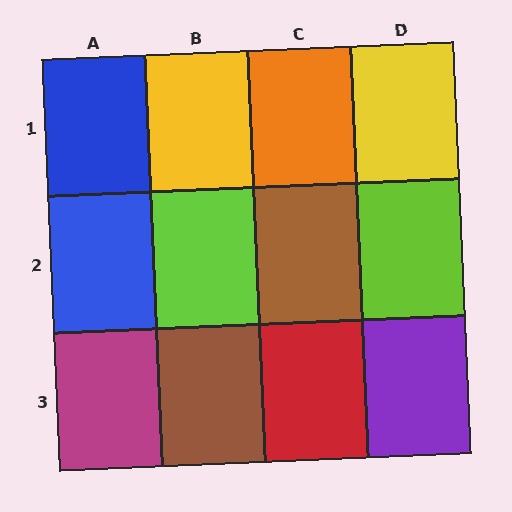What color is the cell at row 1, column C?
Orange.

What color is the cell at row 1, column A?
Blue.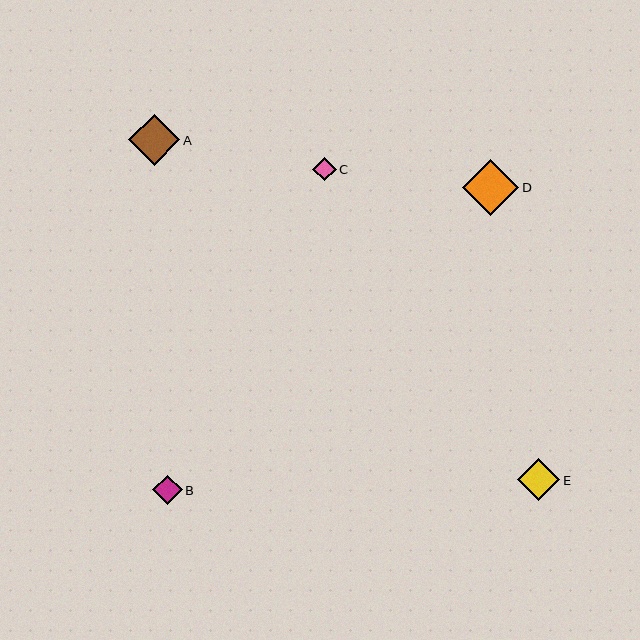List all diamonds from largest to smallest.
From largest to smallest: D, A, E, B, C.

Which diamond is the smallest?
Diamond C is the smallest with a size of approximately 23 pixels.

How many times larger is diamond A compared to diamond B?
Diamond A is approximately 1.7 times the size of diamond B.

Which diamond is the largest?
Diamond D is the largest with a size of approximately 56 pixels.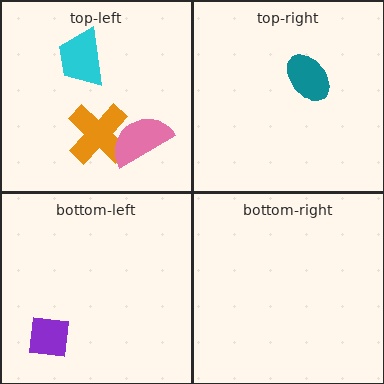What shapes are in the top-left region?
The orange cross, the cyan trapezoid, the pink semicircle.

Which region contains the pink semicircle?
The top-left region.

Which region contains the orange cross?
The top-left region.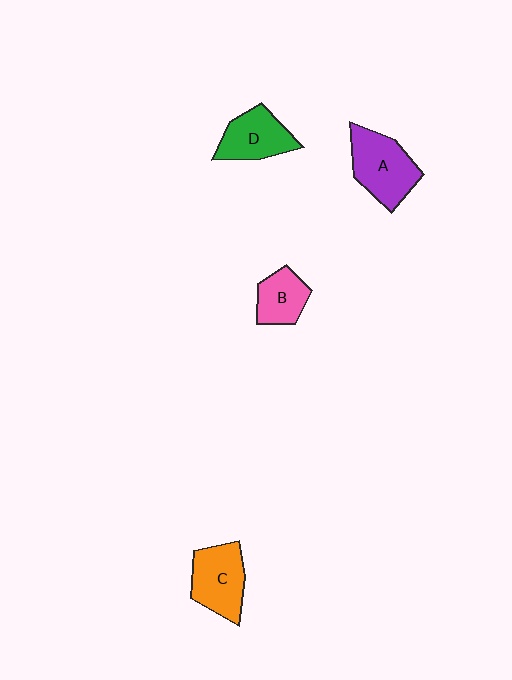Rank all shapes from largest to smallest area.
From largest to smallest: A (purple), C (orange), D (green), B (pink).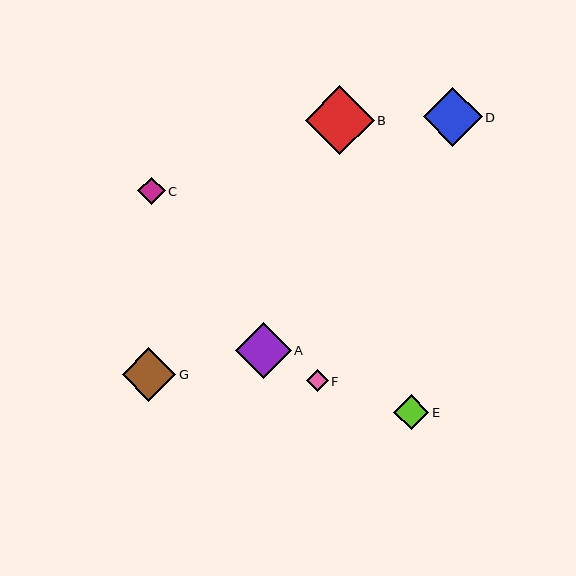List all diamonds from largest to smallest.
From largest to smallest: B, D, A, G, E, C, F.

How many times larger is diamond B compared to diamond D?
Diamond B is approximately 1.2 times the size of diamond D.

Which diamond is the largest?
Diamond B is the largest with a size of approximately 69 pixels.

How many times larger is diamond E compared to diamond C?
Diamond E is approximately 1.3 times the size of diamond C.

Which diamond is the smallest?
Diamond F is the smallest with a size of approximately 22 pixels.